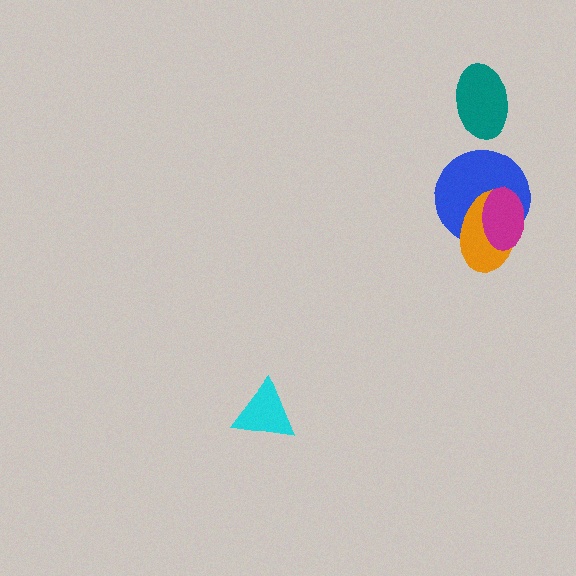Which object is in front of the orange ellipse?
The magenta ellipse is in front of the orange ellipse.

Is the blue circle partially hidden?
Yes, it is partially covered by another shape.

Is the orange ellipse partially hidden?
Yes, it is partially covered by another shape.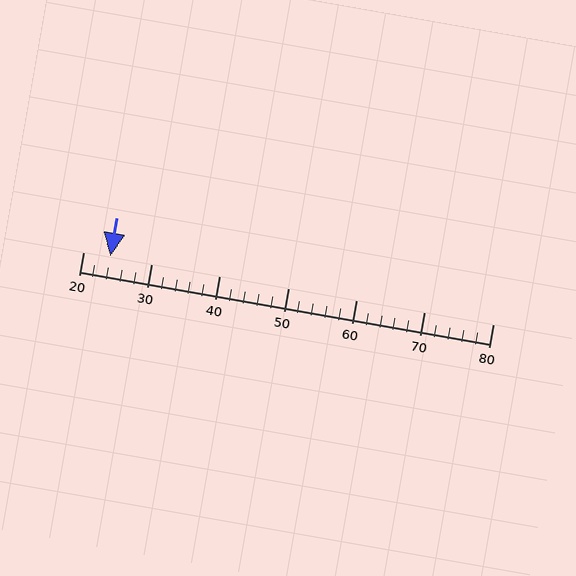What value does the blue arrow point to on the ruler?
The blue arrow points to approximately 24.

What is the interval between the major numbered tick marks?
The major tick marks are spaced 10 units apart.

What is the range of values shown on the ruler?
The ruler shows values from 20 to 80.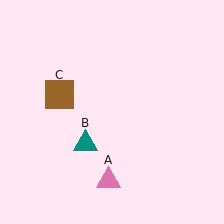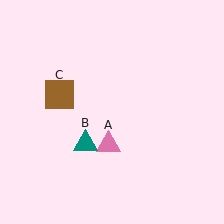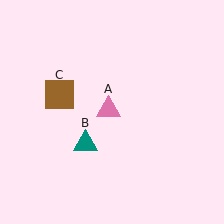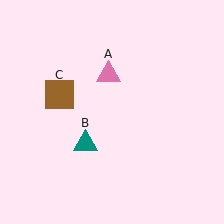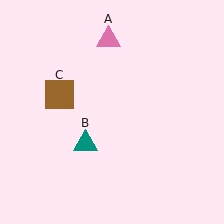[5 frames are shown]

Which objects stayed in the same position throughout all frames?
Teal triangle (object B) and brown square (object C) remained stationary.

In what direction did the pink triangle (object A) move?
The pink triangle (object A) moved up.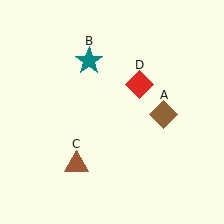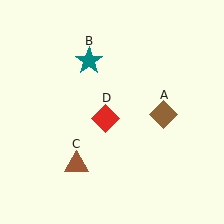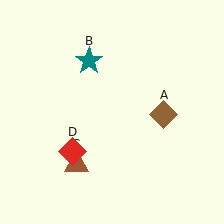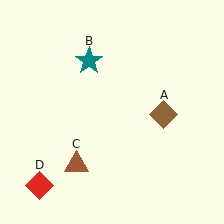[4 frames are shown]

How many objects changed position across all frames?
1 object changed position: red diamond (object D).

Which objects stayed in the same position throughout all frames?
Brown diamond (object A) and teal star (object B) and brown triangle (object C) remained stationary.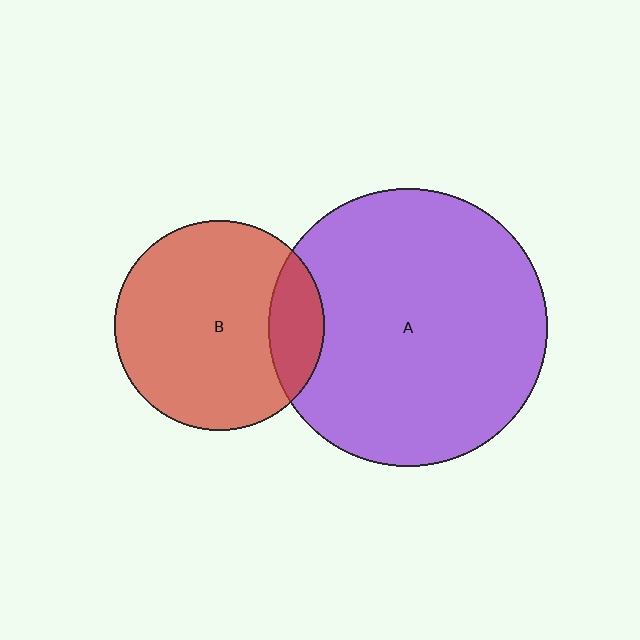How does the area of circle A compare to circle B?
Approximately 1.8 times.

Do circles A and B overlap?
Yes.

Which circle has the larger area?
Circle A (purple).